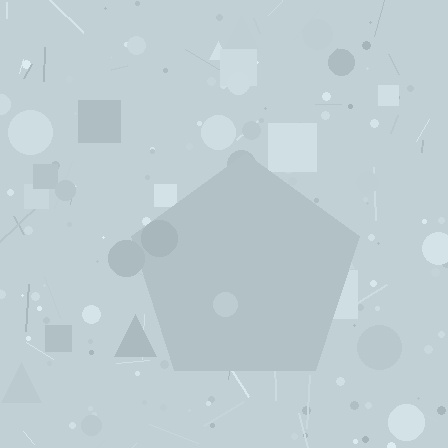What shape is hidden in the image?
A pentagon is hidden in the image.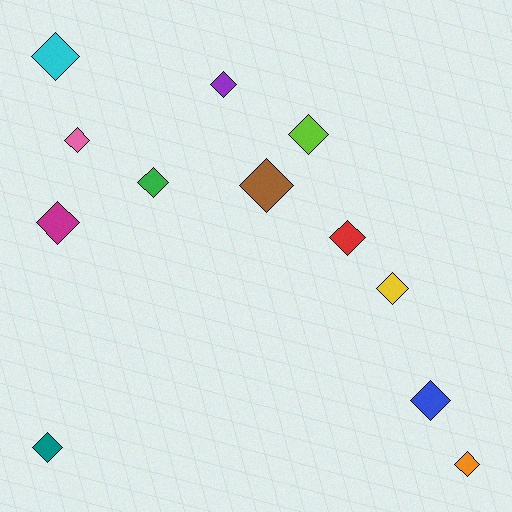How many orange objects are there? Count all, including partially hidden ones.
There is 1 orange object.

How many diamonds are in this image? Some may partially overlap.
There are 12 diamonds.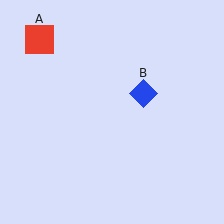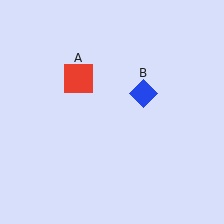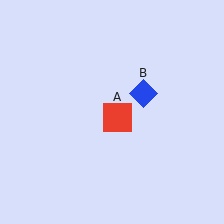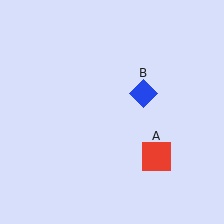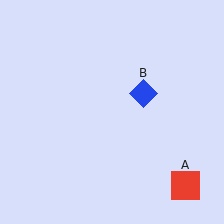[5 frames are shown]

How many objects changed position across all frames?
1 object changed position: red square (object A).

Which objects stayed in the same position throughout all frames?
Blue diamond (object B) remained stationary.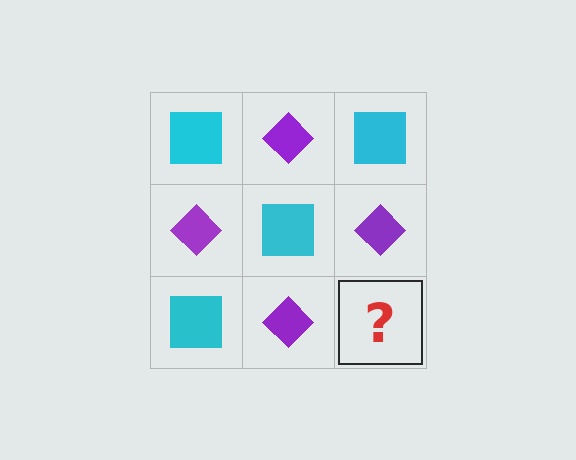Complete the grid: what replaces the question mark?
The question mark should be replaced with a cyan square.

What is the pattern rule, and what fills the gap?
The rule is that it alternates cyan square and purple diamond in a checkerboard pattern. The gap should be filled with a cyan square.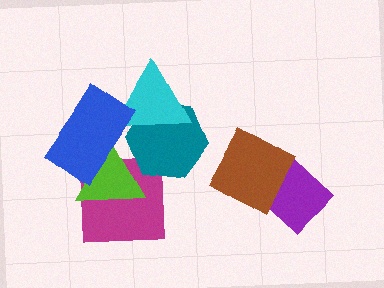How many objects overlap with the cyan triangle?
2 objects overlap with the cyan triangle.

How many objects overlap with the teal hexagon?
2 objects overlap with the teal hexagon.